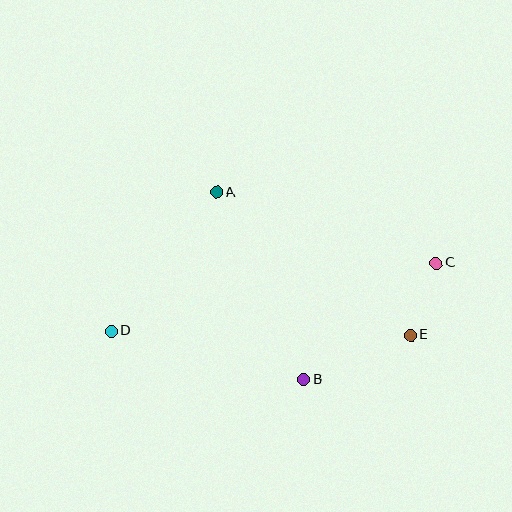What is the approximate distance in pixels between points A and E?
The distance between A and E is approximately 241 pixels.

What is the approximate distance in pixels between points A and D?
The distance between A and D is approximately 175 pixels.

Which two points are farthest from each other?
Points C and D are farthest from each other.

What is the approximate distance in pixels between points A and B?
The distance between A and B is approximately 206 pixels.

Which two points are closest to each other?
Points C and E are closest to each other.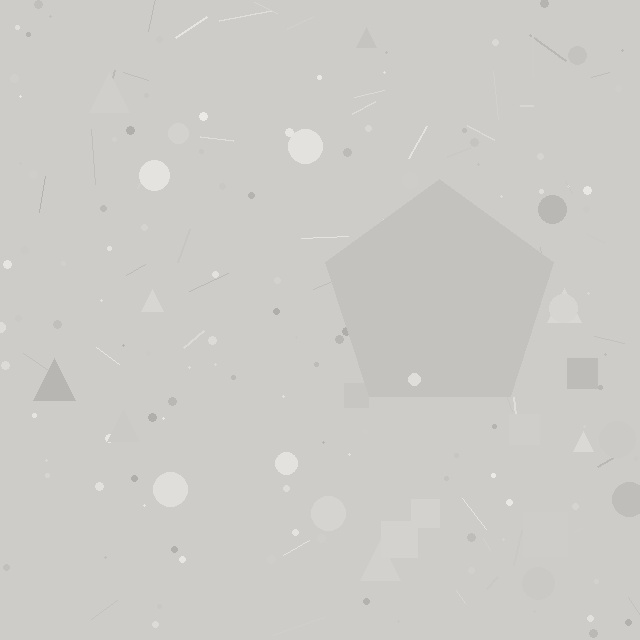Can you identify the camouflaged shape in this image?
The camouflaged shape is a pentagon.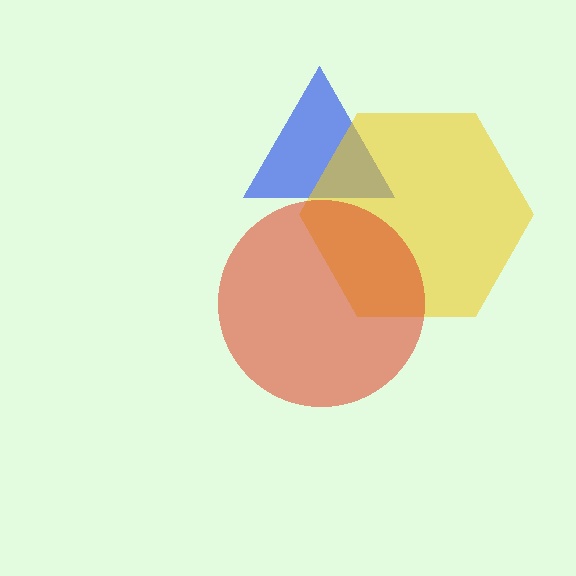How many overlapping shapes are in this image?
There are 3 overlapping shapes in the image.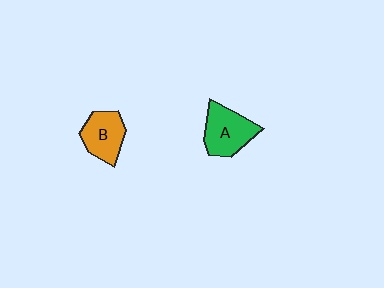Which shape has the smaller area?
Shape B (orange).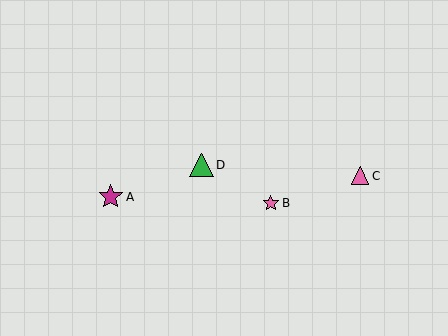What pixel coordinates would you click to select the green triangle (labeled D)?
Click at (201, 165) to select the green triangle D.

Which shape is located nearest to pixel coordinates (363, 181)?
The pink triangle (labeled C) at (360, 176) is nearest to that location.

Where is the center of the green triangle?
The center of the green triangle is at (201, 165).